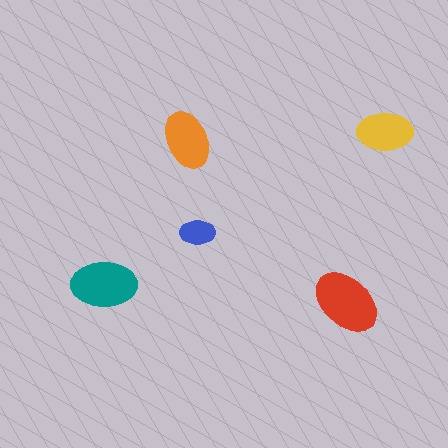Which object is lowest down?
The red ellipse is bottommost.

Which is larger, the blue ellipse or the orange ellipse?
The orange one.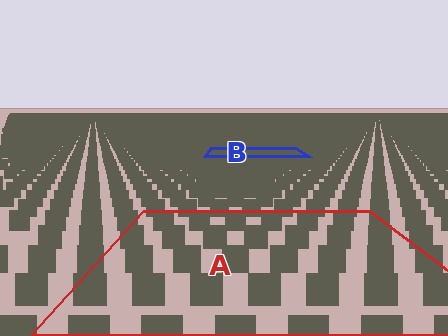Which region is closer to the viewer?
Region A is closer. The texture elements there are larger and more spread out.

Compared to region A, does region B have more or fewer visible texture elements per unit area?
Region B has more texture elements per unit area — they are packed more densely because it is farther away.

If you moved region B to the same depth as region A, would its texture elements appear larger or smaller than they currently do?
They would appear larger. At a closer depth, the same texture elements are projected at a bigger on-screen size.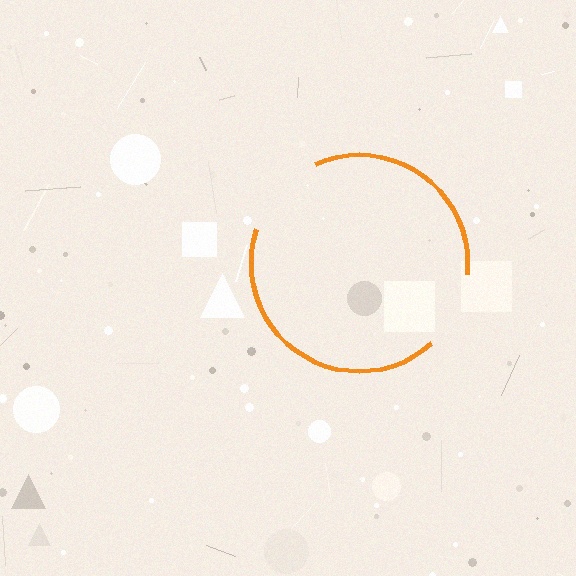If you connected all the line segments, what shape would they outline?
They would outline a circle.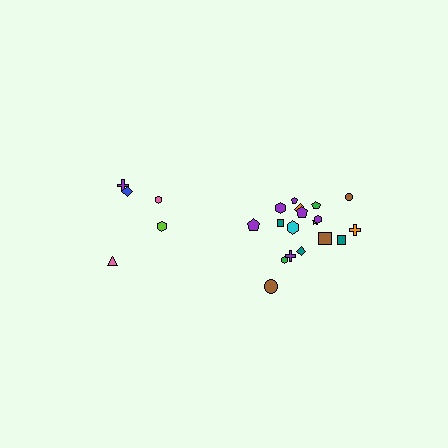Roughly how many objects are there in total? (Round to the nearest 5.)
Roughly 25 objects in total.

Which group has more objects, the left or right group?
The right group.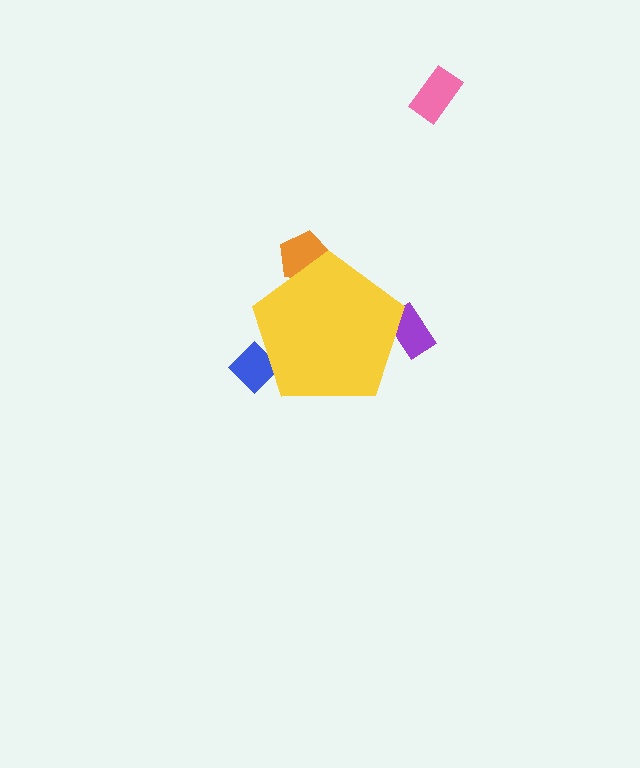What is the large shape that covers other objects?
A yellow pentagon.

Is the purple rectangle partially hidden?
Yes, the purple rectangle is partially hidden behind the yellow pentagon.